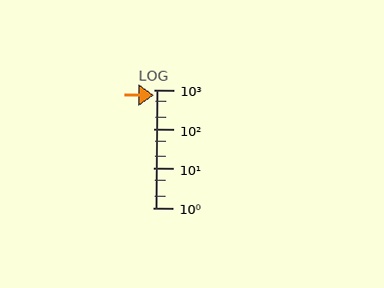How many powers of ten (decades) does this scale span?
The scale spans 3 decades, from 1 to 1000.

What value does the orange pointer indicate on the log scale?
The pointer indicates approximately 710.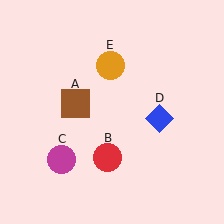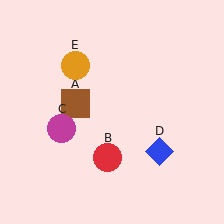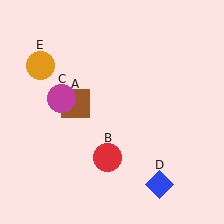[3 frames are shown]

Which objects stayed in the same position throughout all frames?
Brown square (object A) and red circle (object B) remained stationary.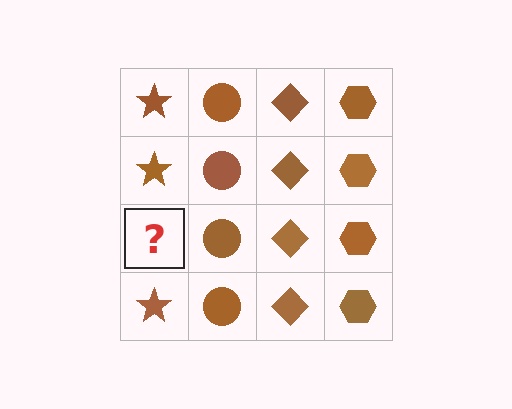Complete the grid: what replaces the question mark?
The question mark should be replaced with a brown star.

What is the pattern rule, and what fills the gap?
The rule is that each column has a consistent shape. The gap should be filled with a brown star.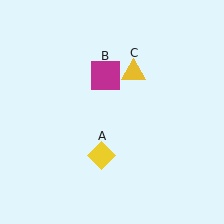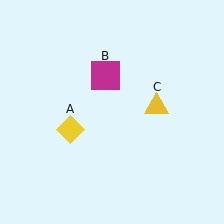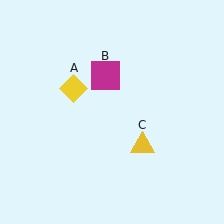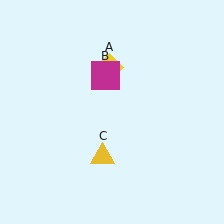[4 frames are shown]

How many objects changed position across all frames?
2 objects changed position: yellow diamond (object A), yellow triangle (object C).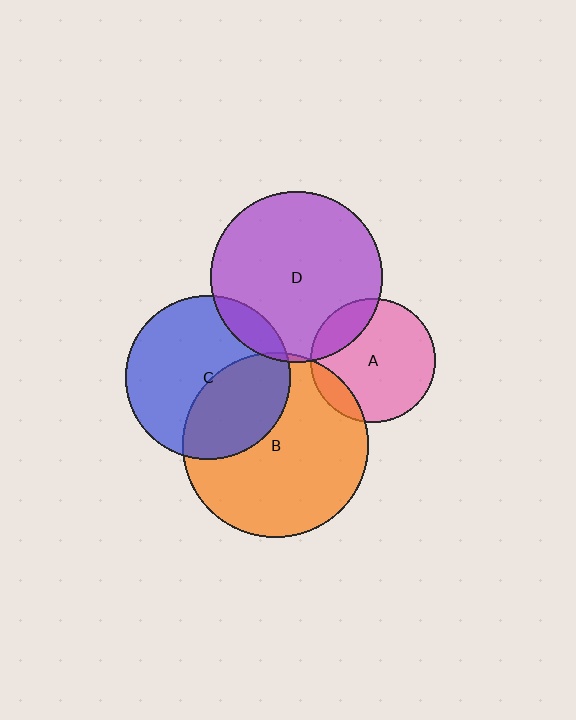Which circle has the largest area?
Circle B (orange).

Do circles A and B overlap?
Yes.